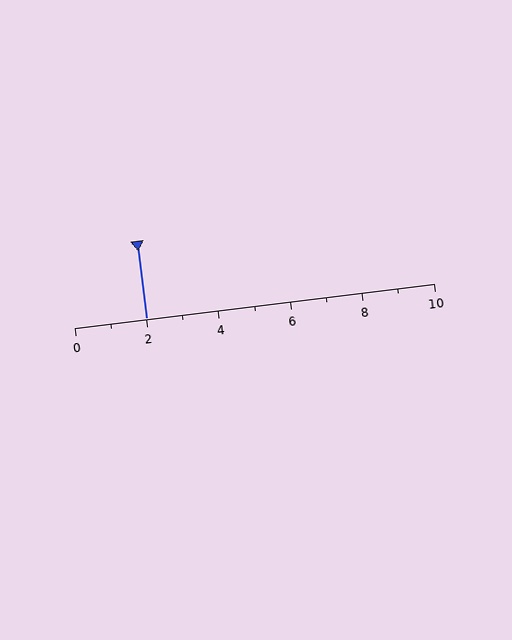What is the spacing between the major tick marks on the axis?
The major ticks are spaced 2 apart.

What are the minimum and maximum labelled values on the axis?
The axis runs from 0 to 10.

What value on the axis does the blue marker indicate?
The marker indicates approximately 2.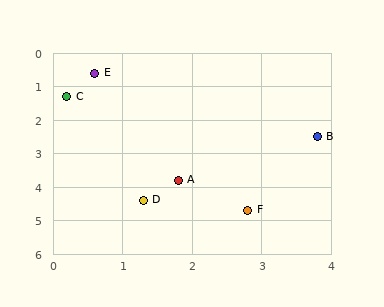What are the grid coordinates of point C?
Point C is at approximately (0.2, 1.3).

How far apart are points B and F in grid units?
Points B and F are about 2.4 grid units apart.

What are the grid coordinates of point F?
Point F is at approximately (2.8, 4.7).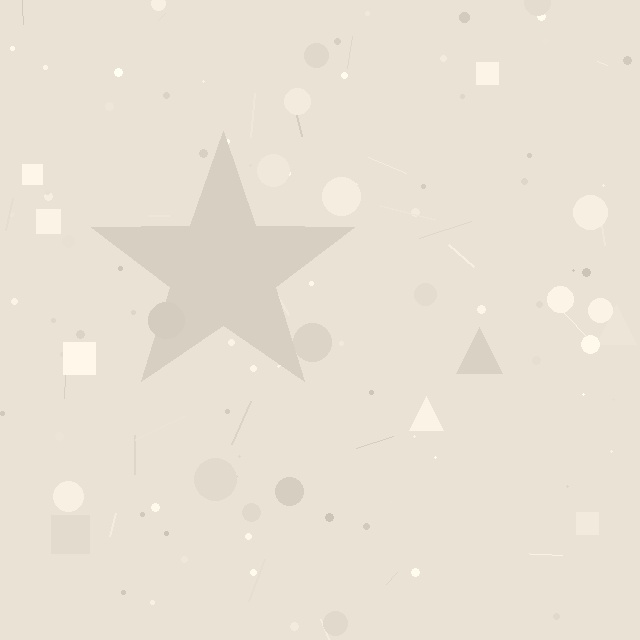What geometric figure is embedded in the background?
A star is embedded in the background.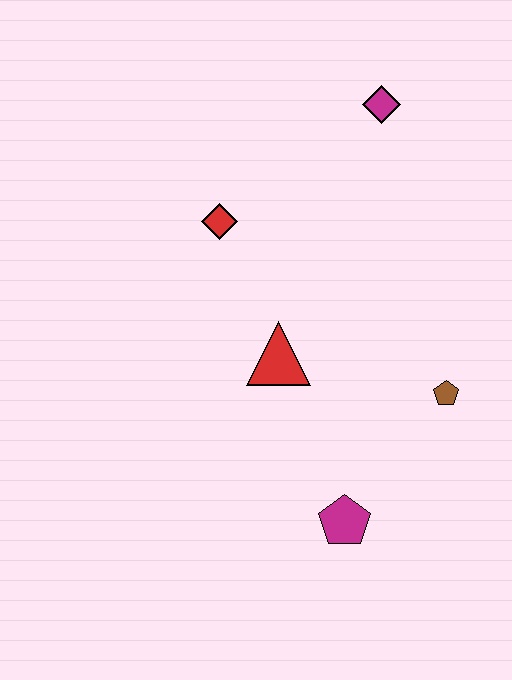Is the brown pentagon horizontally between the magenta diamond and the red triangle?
No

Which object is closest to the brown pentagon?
The magenta pentagon is closest to the brown pentagon.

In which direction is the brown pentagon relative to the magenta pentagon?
The brown pentagon is above the magenta pentagon.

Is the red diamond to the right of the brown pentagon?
No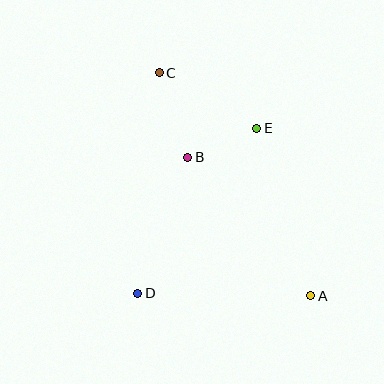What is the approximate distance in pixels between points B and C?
The distance between B and C is approximately 90 pixels.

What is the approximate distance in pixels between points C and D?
The distance between C and D is approximately 222 pixels.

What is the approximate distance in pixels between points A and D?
The distance between A and D is approximately 173 pixels.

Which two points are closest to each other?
Points B and E are closest to each other.